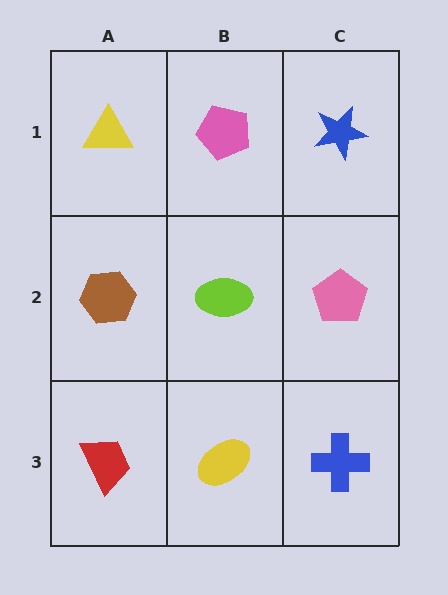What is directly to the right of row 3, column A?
A yellow ellipse.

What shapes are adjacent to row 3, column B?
A lime ellipse (row 2, column B), a red trapezoid (row 3, column A), a blue cross (row 3, column C).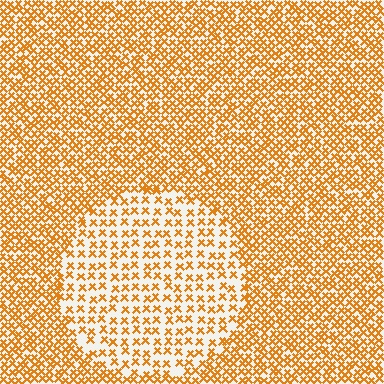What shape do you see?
I see a circle.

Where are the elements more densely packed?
The elements are more densely packed outside the circle boundary.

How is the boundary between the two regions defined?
The boundary is defined by a change in element density (approximately 2.0x ratio). All elements are the same color, size, and shape.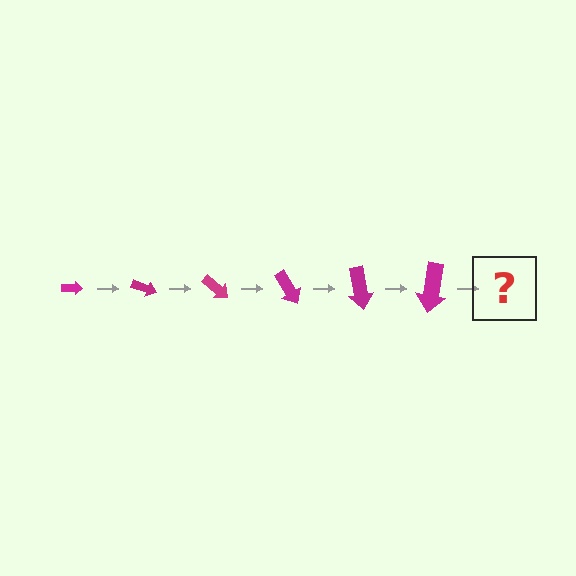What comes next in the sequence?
The next element should be an arrow, larger than the previous one and rotated 120 degrees from the start.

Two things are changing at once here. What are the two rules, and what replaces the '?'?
The two rules are that the arrow grows larger each step and it rotates 20 degrees each step. The '?' should be an arrow, larger than the previous one and rotated 120 degrees from the start.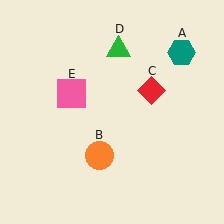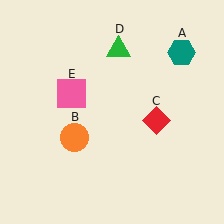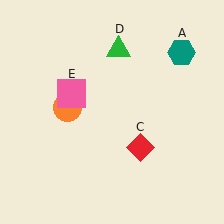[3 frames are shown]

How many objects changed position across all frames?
2 objects changed position: orange circle (object B), red diamond (object C).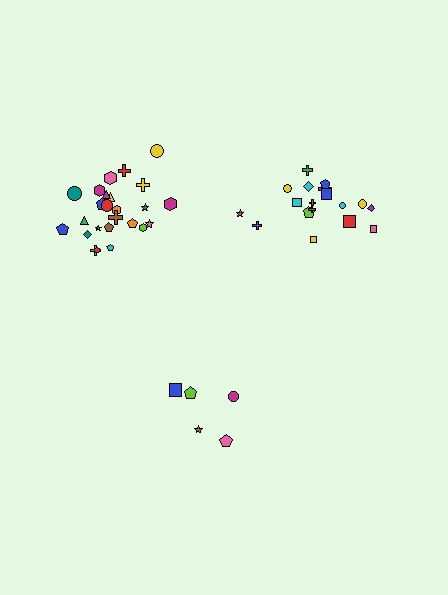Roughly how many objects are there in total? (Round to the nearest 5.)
Roughly 50 objects in total.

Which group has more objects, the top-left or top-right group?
The top-left group.